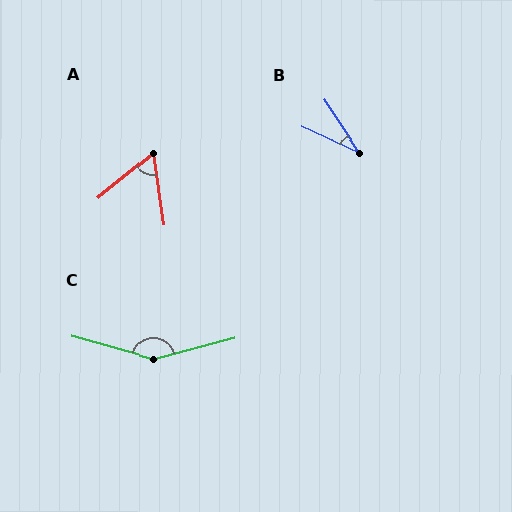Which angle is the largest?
C, at approximately 150 degrees.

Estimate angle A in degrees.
Approximately 58 degrees.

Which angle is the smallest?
B, at approximately 32 degrees.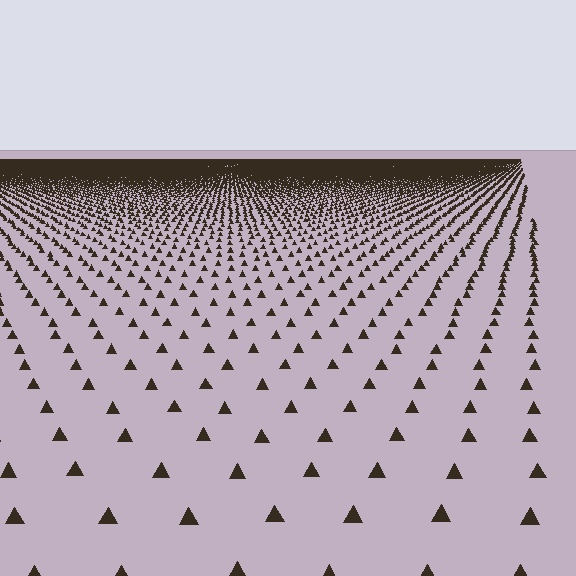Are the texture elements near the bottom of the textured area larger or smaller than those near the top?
Larger. Near the bottom, elements are closer to the viewer and appear at a bigger on-screen size.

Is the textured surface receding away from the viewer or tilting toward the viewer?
The surface is receding away from the viewer. Texture elements get smaller and denser toward the top.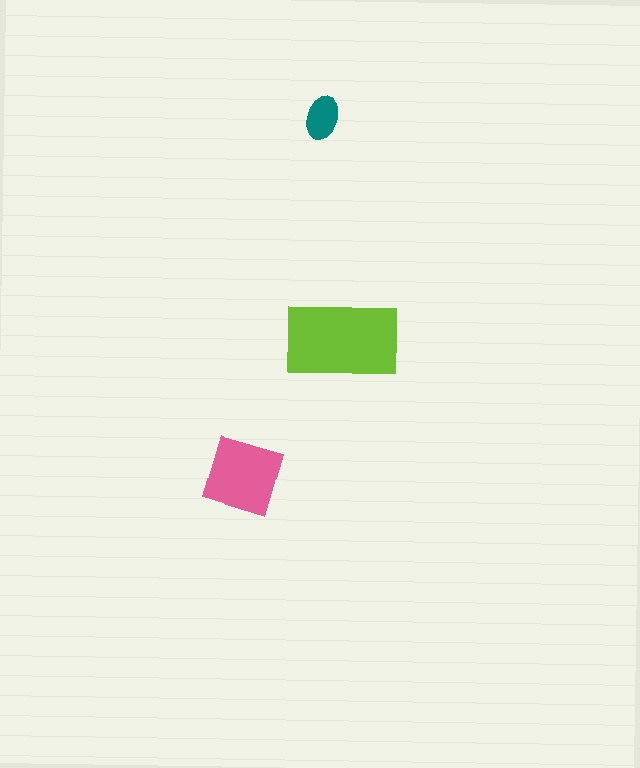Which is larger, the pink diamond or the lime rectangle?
The lime rectangle.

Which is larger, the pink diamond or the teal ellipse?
The pink diamond.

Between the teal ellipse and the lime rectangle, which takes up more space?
The lime rectangle.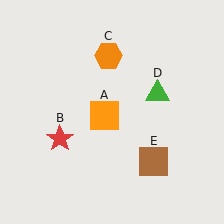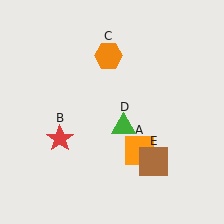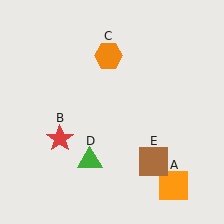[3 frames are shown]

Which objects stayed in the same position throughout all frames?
Red star (object B) and orange hexagon (object C) and brown square (object E) remained stationary.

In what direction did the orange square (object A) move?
The orange square (object A) moved down and to the right.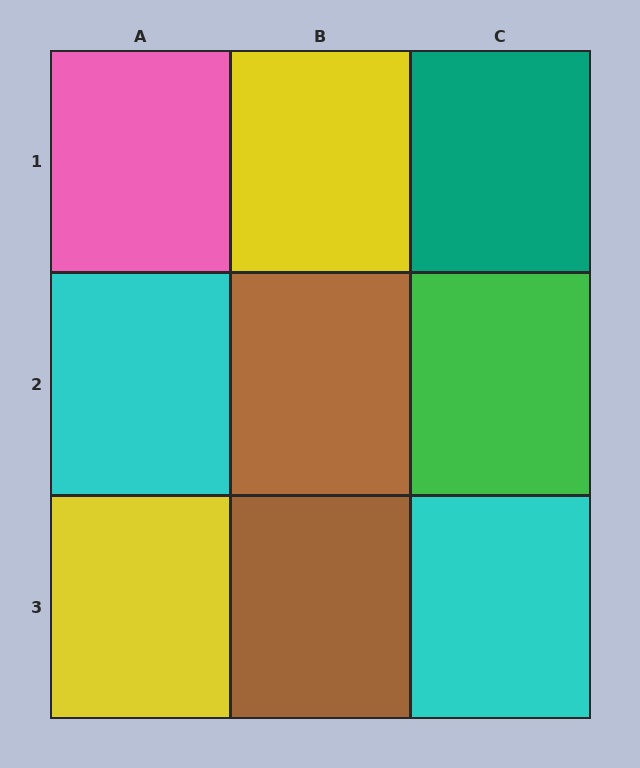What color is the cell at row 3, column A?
Yellow.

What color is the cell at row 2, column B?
Brown.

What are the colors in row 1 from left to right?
Pink, yellow, teal.